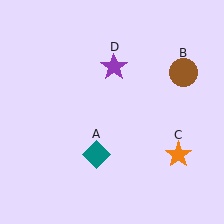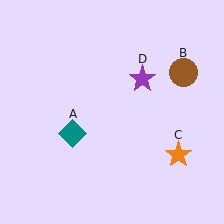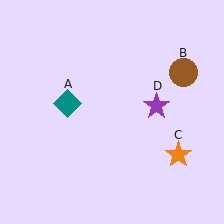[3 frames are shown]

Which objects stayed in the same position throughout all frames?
Brown circle (object B) and orange star (object C) remained stationary.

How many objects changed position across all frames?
2 objects changed position: teal diamond (object A), purple star (object D).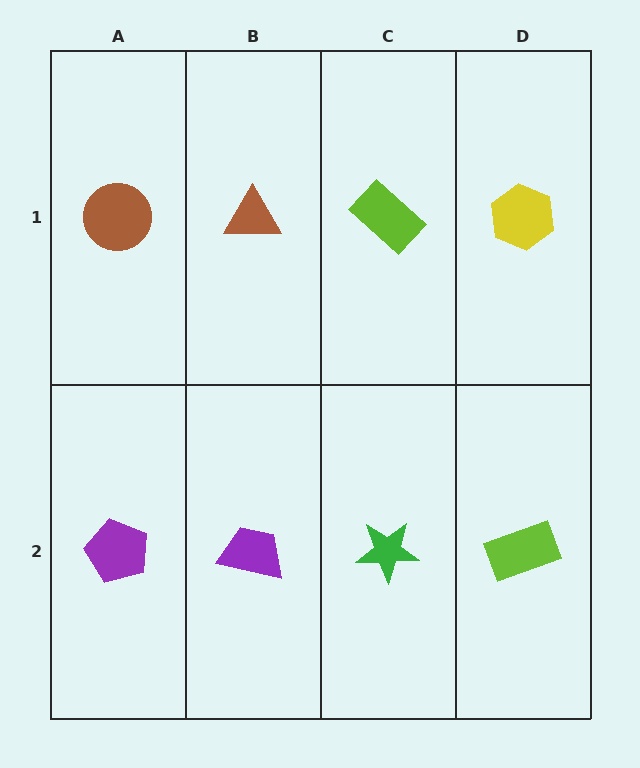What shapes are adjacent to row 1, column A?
A purple pentagon (row 2, column A), a brown triangle (row 1, column B).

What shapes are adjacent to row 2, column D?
A yellow hexagon (row 1, column D), a green star (row 2, column C).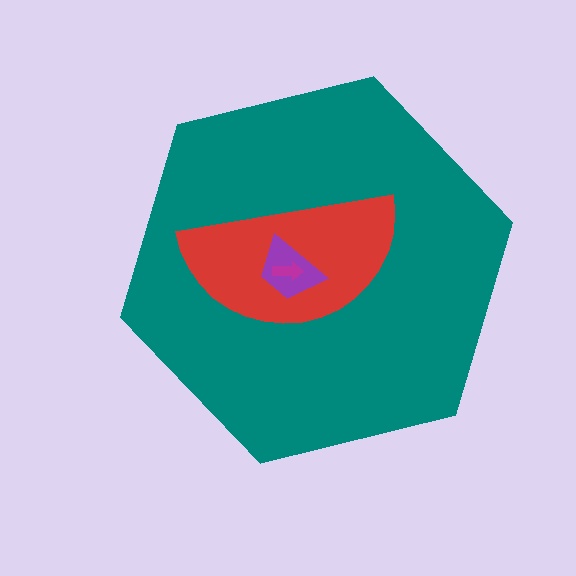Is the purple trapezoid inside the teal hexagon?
Yes.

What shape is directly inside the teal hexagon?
The red semicircle.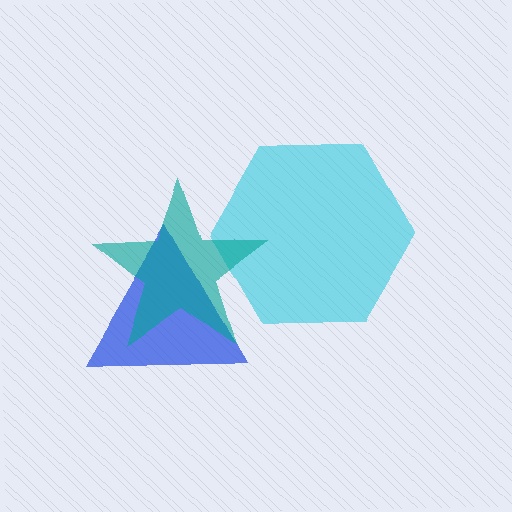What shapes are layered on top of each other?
The layered shapes are: a cyan hexagon, a blue triangle, a teal star.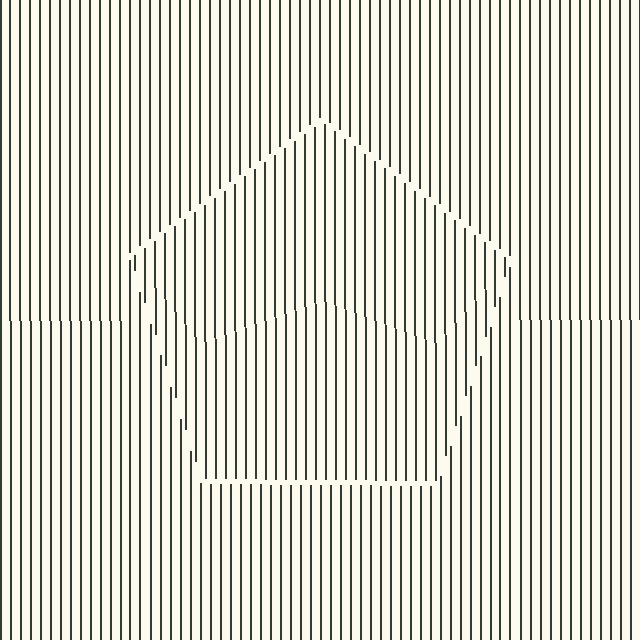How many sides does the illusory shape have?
5 sides — the line-ends trace a pentagon.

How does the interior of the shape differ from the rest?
The interior of the shape contains the same grating, shifted by half a period — the contour is defined by the phase discontinuity where line-ends from the inner and outer gratings abut.